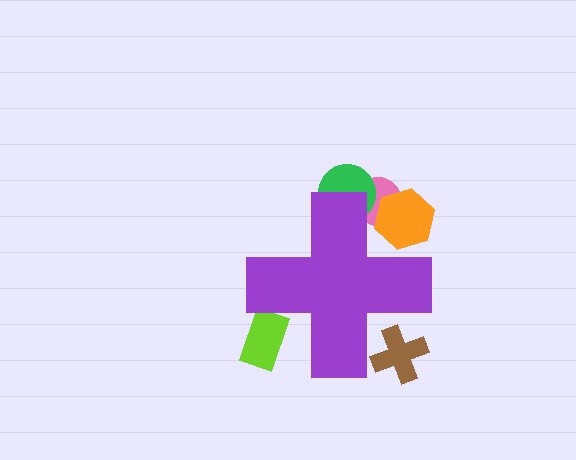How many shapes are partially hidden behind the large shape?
5 shapes are partially hidden.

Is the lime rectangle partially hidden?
Yes, the lime rectangle is partially hidden behind the purple cross.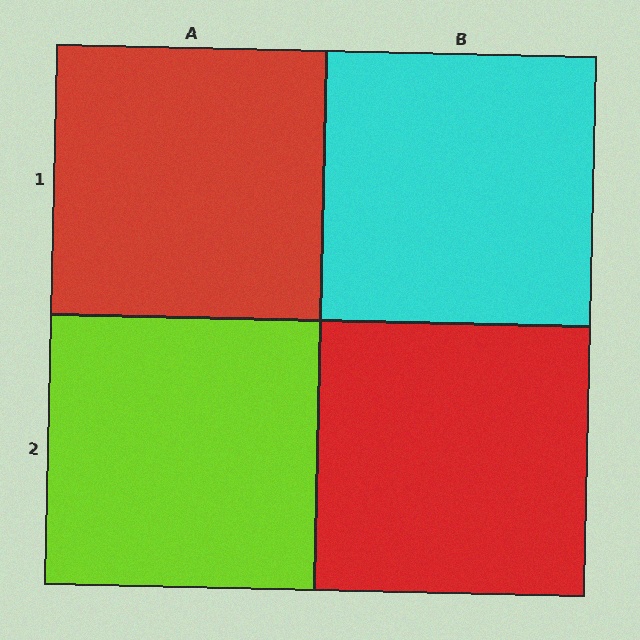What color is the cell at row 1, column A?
Red.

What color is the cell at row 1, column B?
Cyan.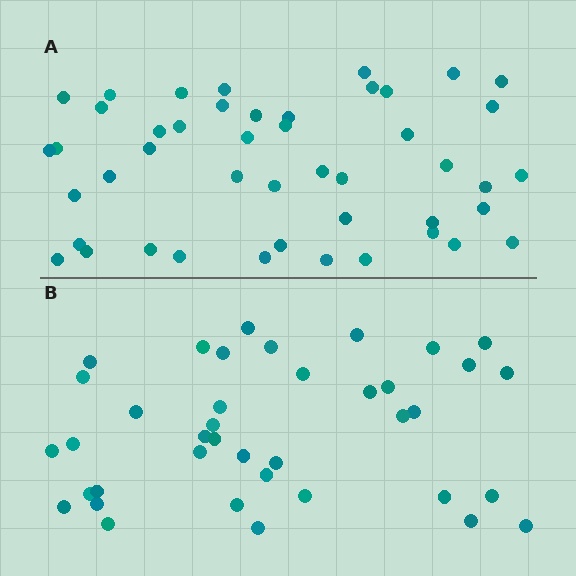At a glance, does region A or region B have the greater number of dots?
Region A (the top region) has more dots.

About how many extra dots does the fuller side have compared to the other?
Region A has roughly 8 or so more dots than region B.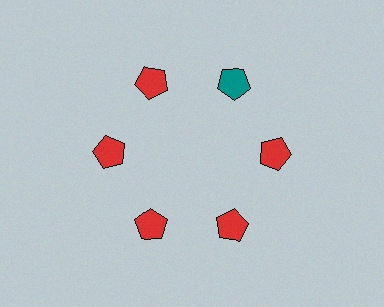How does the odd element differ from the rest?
It has a different color: teal instead of red.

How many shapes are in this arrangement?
There are 6 shapes arranged in a ring pattern.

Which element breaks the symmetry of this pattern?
The teal pentagon at roughly the 1 o'clock position breaks the symmetry. All other shapes are red pentagons.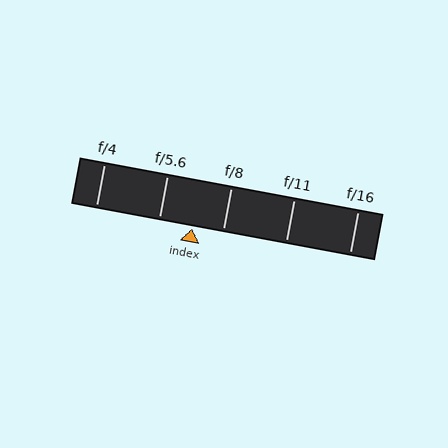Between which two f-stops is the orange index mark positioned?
The index mark is between f/5.6 and f/8.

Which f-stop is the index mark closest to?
The index mark is closest to f/8.